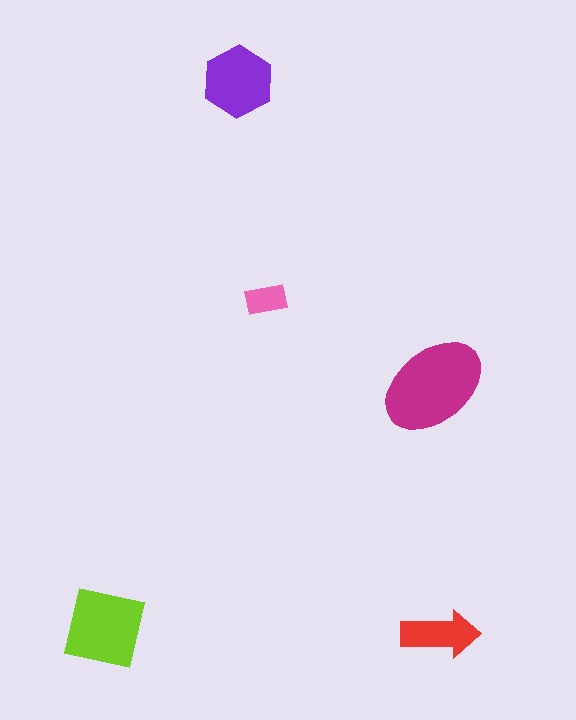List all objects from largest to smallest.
The magenta ellipse, the lime square, the purple hexagon, the red arrow, the pink rectangle.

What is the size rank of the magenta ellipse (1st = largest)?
1st.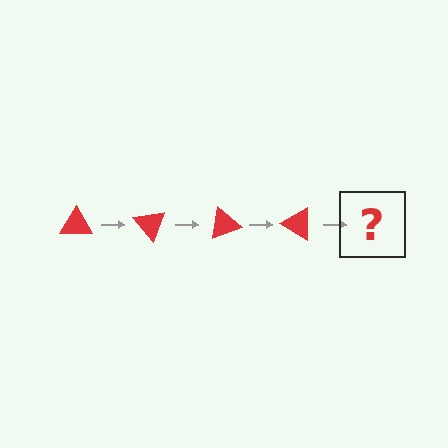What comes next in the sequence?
The next element should be a red triangle rotated 200 degrees.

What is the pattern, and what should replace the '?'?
The pattern is that the triangle rotates 50 degrees each step. The '?' should be a red triangle rotated 200 degrees.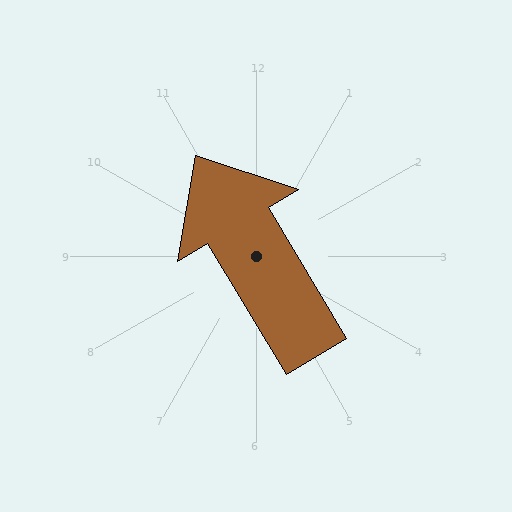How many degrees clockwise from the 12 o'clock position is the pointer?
Approximately 329 degrees.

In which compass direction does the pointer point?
Northwest.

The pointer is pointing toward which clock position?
Roughly 11 o'clock.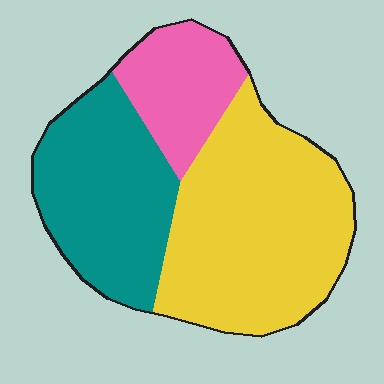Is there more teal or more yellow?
Yellow.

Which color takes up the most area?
Yellow, at roughly 50%.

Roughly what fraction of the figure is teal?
Teal covers around 35% of the figure.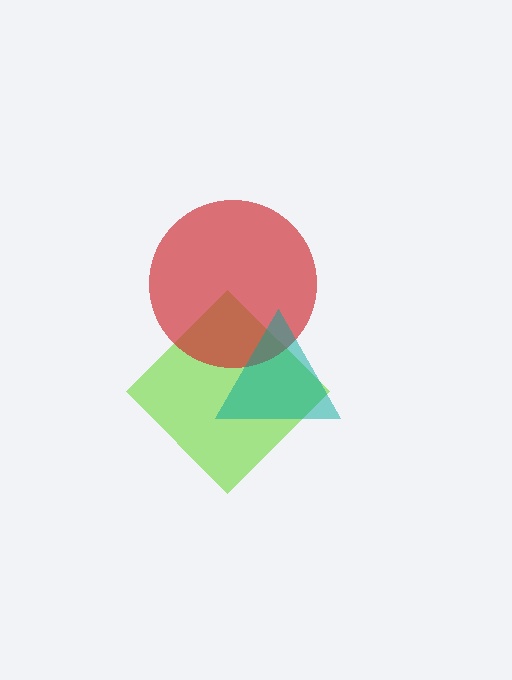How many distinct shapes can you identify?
There are 3 distinct shapes: a lime diamond, a red circle, a teal triangle.